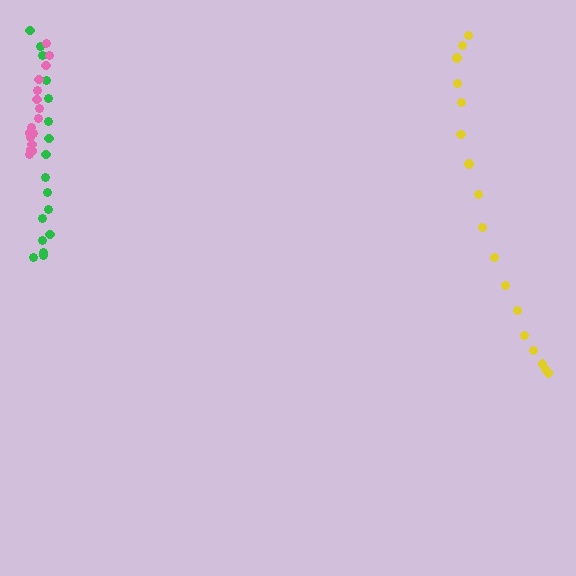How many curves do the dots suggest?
There are 3 distinct paths.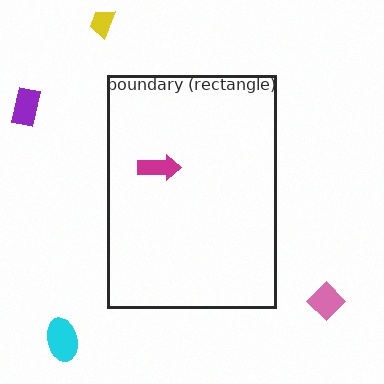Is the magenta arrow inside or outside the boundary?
Inside.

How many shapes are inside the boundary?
1 inside, 4 outside.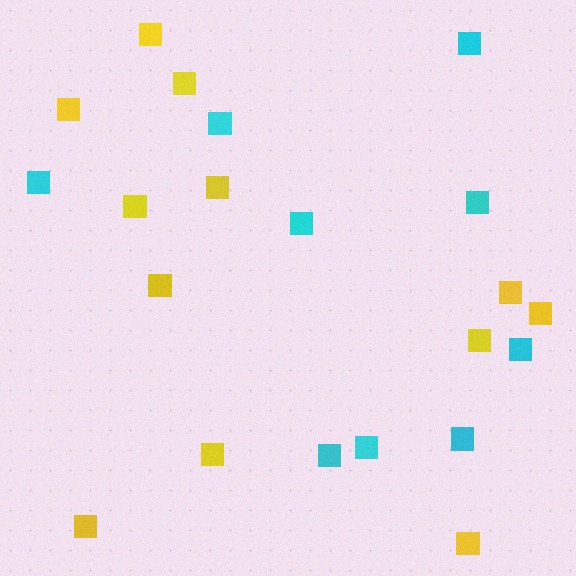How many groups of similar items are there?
There are 2 groups: one group of yellow squares (12) and one group of cyan squares (9).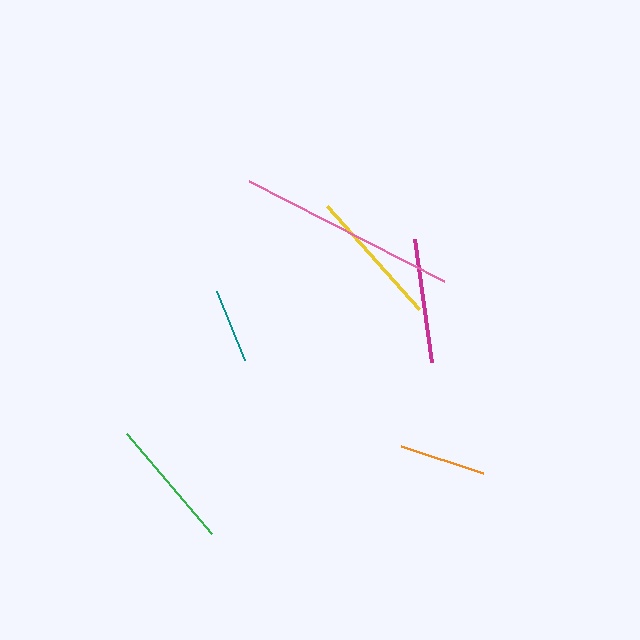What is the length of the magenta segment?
The magenta segment is approximately 124 pixels long.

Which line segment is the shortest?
The teal line is the shortest at approximately 75 pixels.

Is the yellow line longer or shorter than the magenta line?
The yellow line is longer than the magenta line.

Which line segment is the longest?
The pink line is the longest at approximately 220 pixels.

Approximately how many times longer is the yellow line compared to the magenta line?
The yellow line is approximately 1.1 times the length of the magenta line.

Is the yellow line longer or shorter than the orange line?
The yellow line is longer than the orange line.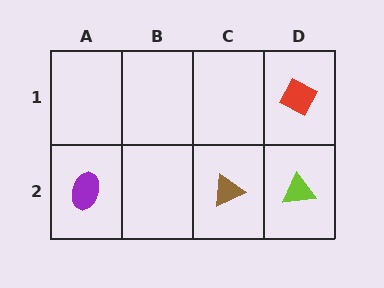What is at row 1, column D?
A red diamond.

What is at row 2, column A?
A purple ellipse.